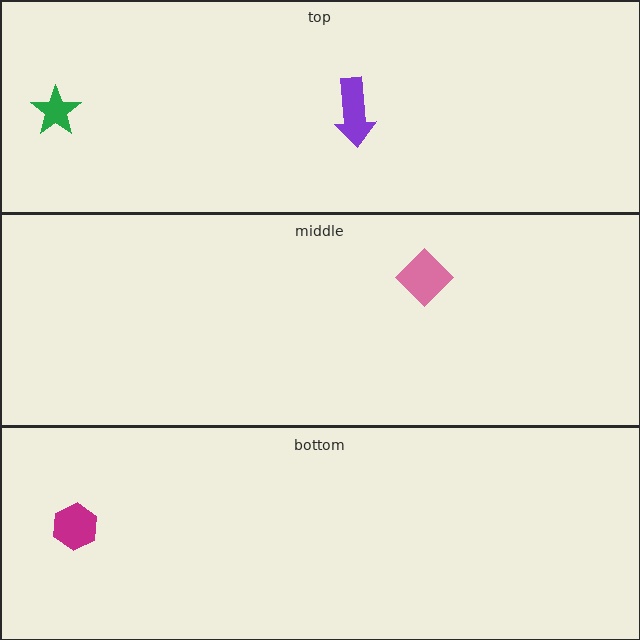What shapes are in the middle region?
The pink diamond.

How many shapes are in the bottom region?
1.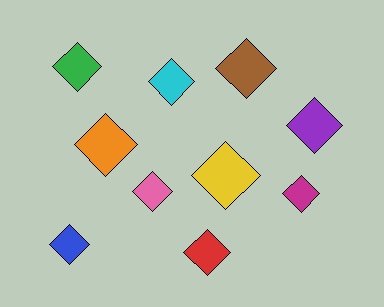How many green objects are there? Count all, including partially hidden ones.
There is 1 green object.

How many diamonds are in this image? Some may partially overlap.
There are 10 diamonds.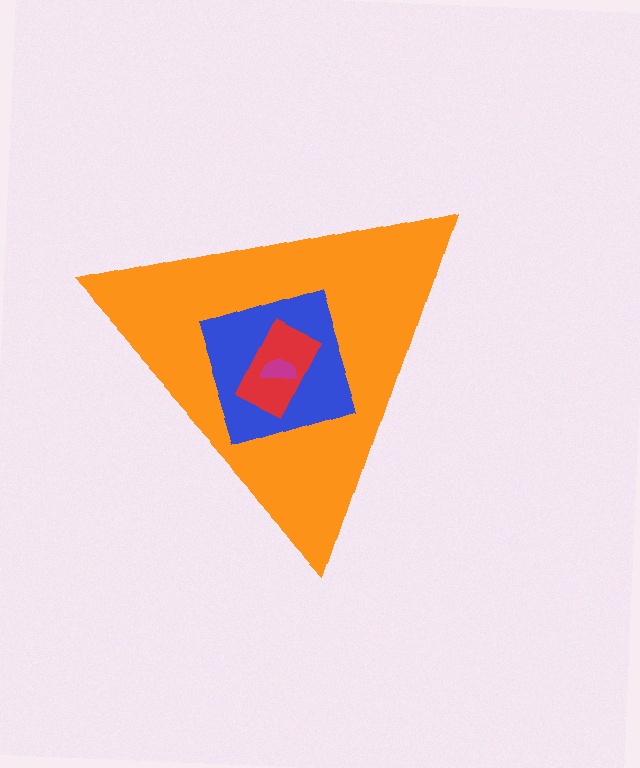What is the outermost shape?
The orange triangle.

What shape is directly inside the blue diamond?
The red rectangle.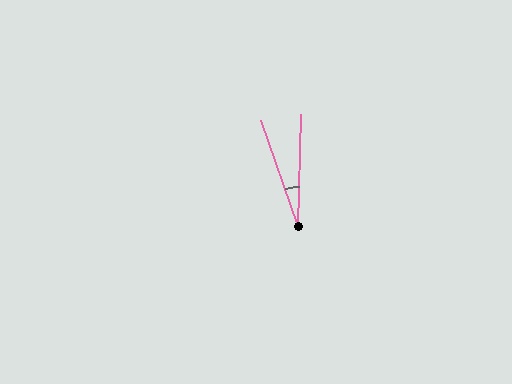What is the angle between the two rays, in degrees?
Approximately 21 degrees.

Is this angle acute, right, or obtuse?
It is acute.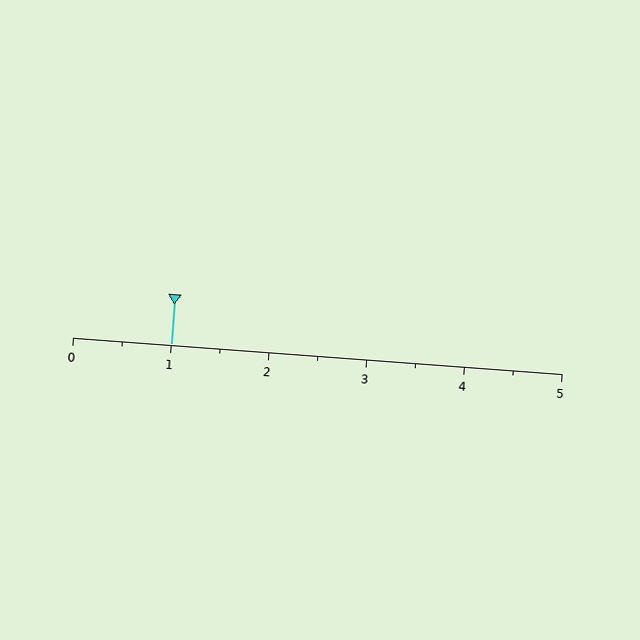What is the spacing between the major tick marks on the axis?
The major ticks are spaced 1 apart.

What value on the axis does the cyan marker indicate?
The marker indicates approximately 1.